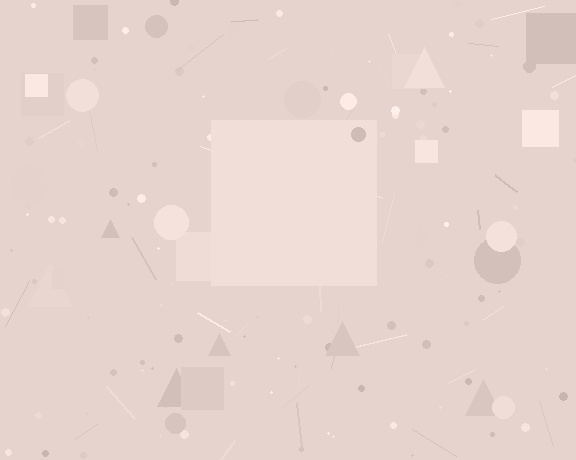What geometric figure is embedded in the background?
A square is embedded in the background.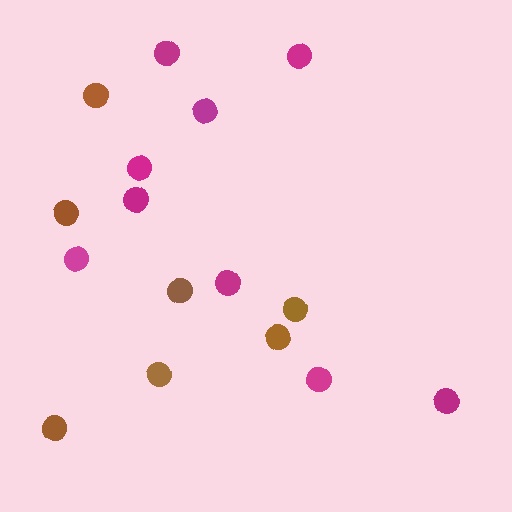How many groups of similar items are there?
There are 2 groups: one group of magenta circles (9) and one group of brown circles (7).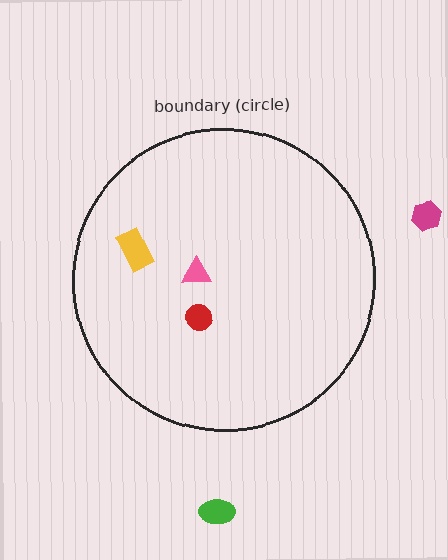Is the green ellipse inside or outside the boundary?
Outside.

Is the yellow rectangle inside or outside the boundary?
Inside.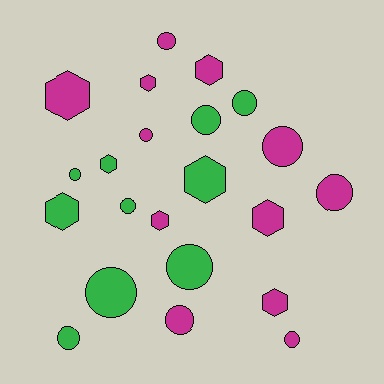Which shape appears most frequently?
Circle, with 13 objects.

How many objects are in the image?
There are 22 objects.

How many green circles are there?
There are 7 green circles.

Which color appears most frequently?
Magenta, with 12 objects.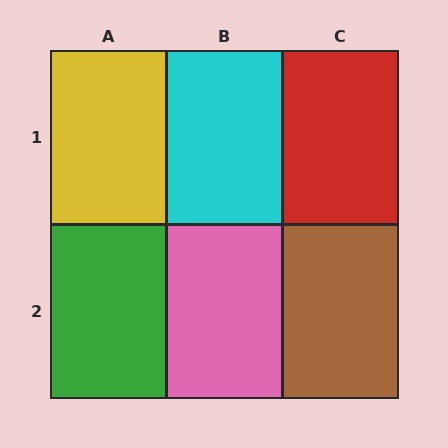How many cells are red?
1 cell is red.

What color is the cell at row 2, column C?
Brown.